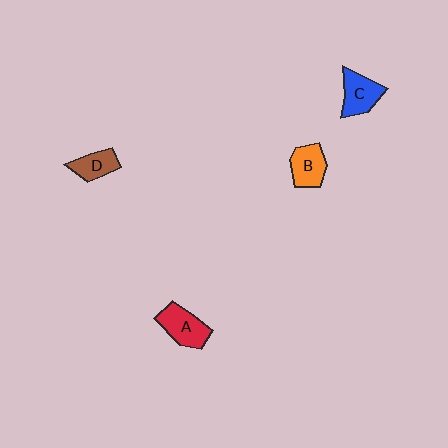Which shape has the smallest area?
Shape D (brown).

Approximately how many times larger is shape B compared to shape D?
Approximately 1.2 times.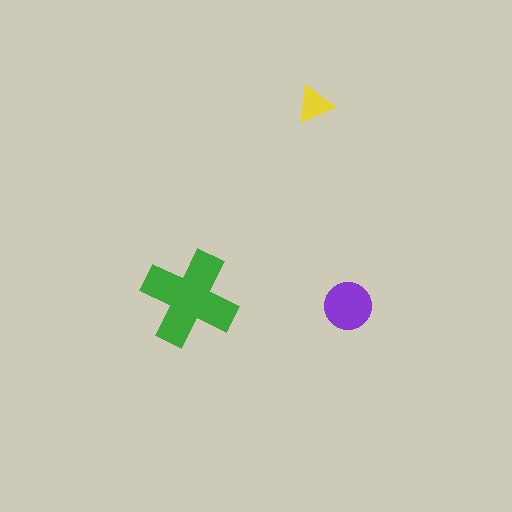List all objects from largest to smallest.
The green cross, the purple circle, the yellow triangle.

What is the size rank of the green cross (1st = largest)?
1st.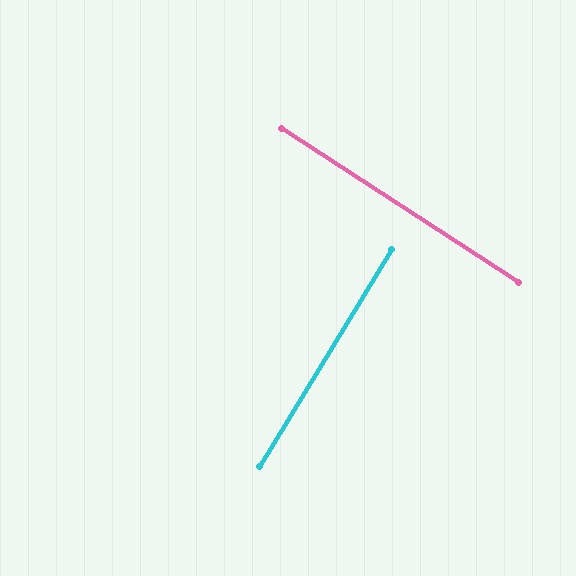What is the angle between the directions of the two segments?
Approximately 88 degrees.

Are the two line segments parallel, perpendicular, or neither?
Perpendicular — they meet at approximately 88°.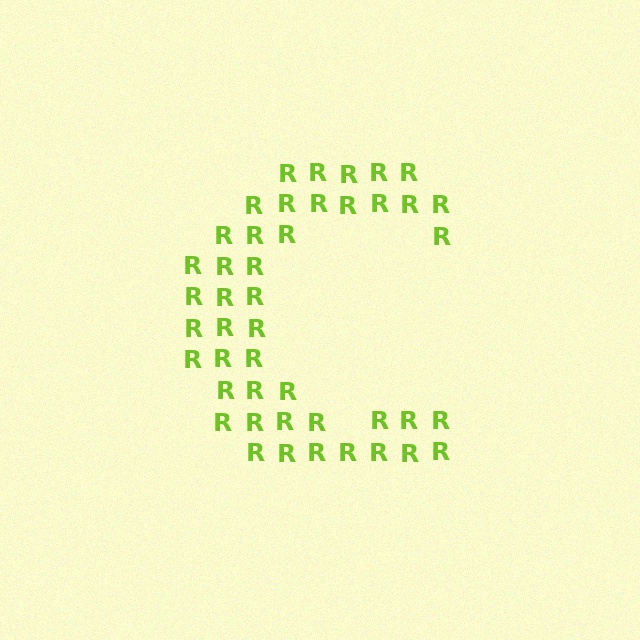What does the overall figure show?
The overall figure shows the letter C.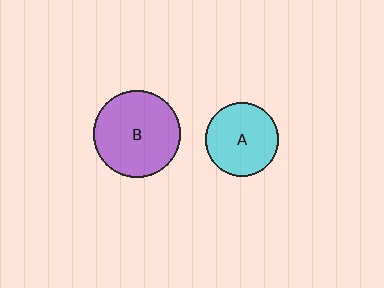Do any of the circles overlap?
No, none of the circles overlap.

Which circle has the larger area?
Circle B (purple).